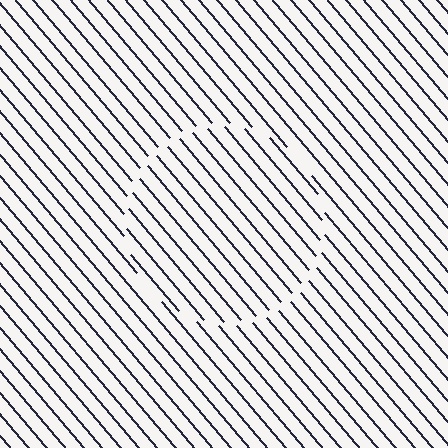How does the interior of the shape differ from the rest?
The interior of the shape contains the same grating, shifted by half a period — the contour is defined by the phase discontinuity where line-ends from the inner and outer gratings abut.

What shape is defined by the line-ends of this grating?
An illusory circle. The interior of the shape contains the same grating, shifted by half a period — the contour is defined by the phase discontinuity where line-ends from the inner and outer gratings abut.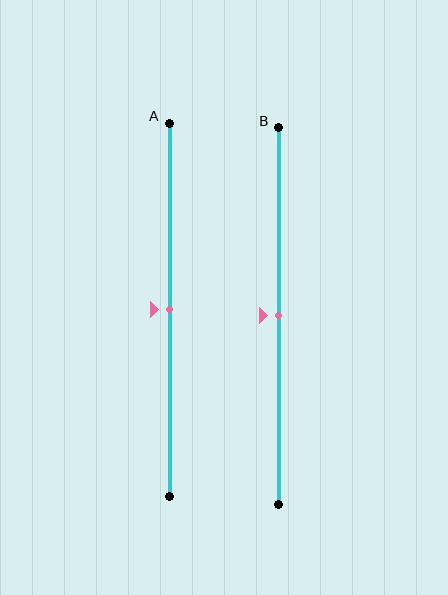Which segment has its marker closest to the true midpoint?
Segment A has its marker closest to the true midpoint.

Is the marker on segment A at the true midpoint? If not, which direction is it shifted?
Yes, the marker on segment A is at the true midpoint.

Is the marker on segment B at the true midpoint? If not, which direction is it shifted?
Yes, the marker on segment B is at the true midpoint.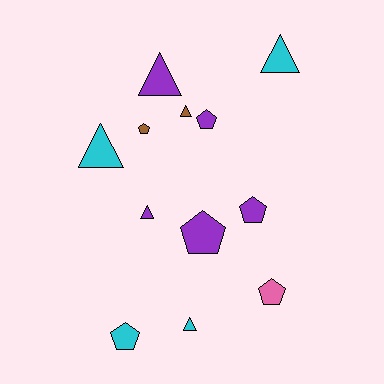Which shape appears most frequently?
Pentagon, with 6 objects.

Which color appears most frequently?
Purple, with 5 objects.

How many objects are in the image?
There are 12 objects.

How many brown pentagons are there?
There is 1 brown pentagon.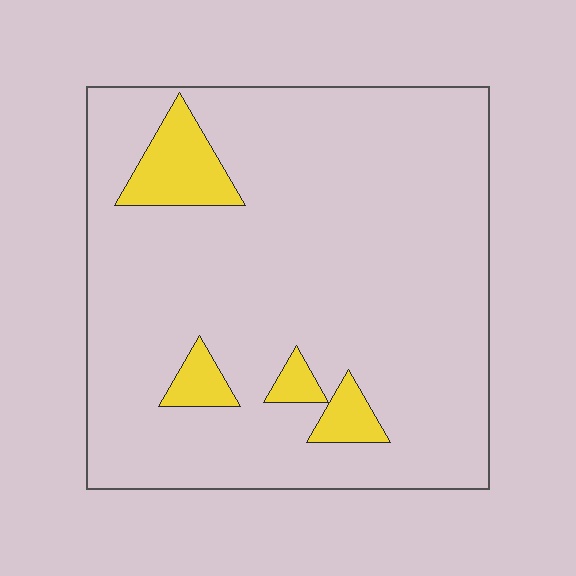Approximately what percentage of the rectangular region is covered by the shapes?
Approximately 10%.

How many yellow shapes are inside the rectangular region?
4.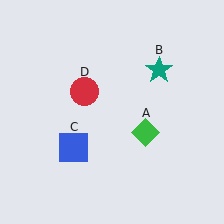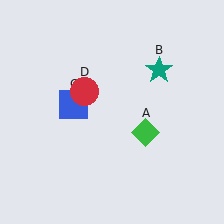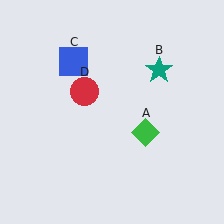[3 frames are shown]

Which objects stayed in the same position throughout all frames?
Green diamond (object A) and teal star (object B) and red circle (object D) remained stationary.